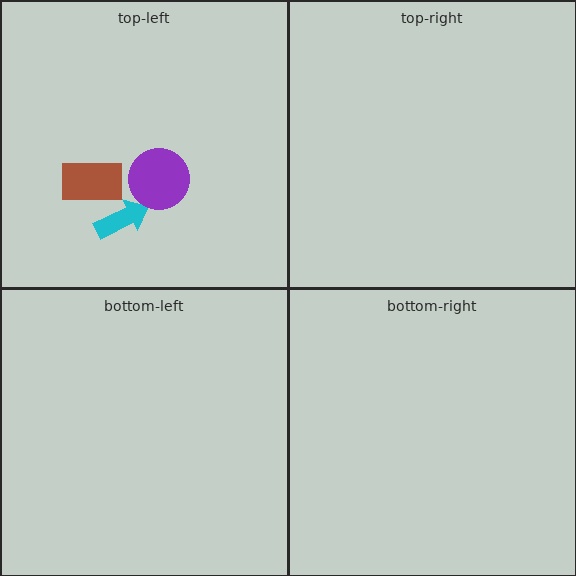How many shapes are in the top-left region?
3.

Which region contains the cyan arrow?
The top-left region.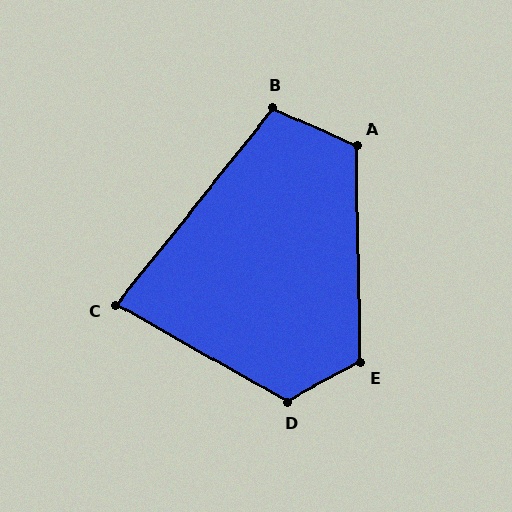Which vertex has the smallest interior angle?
C, at approximately 81 degrees.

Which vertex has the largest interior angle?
D, at approximately 122 degrees.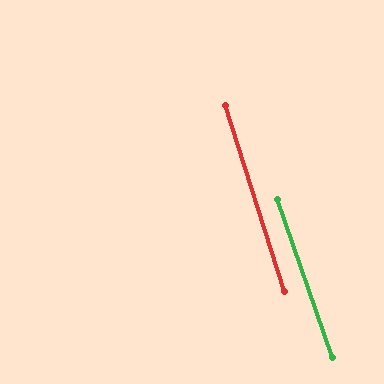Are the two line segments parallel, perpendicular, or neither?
Parallel — their directions differ by only 1.4°.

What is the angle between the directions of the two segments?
Approximately 1 degree.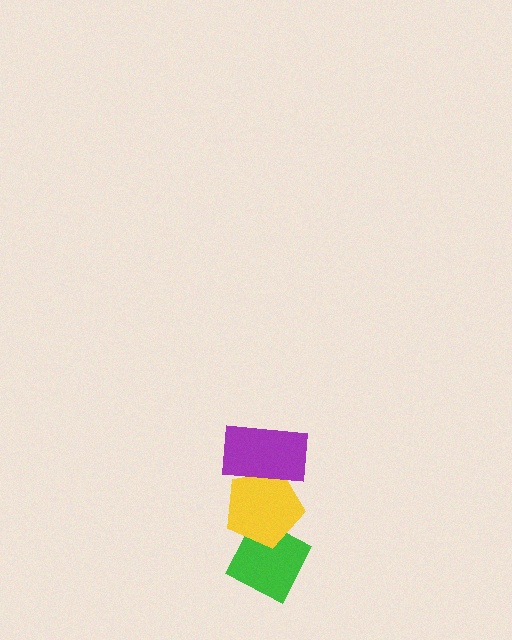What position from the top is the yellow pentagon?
The yellow pentagon is 2nd from the top.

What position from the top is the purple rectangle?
The purple rectangle is 1st from the top.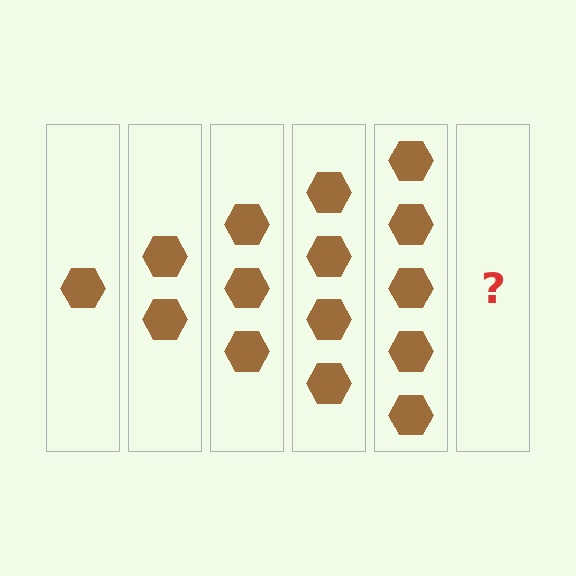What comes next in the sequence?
The next element should be 6 hexagons.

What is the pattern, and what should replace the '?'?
The pattern is that each step adds one more hexagon. The '?' should be 6 hexagons.